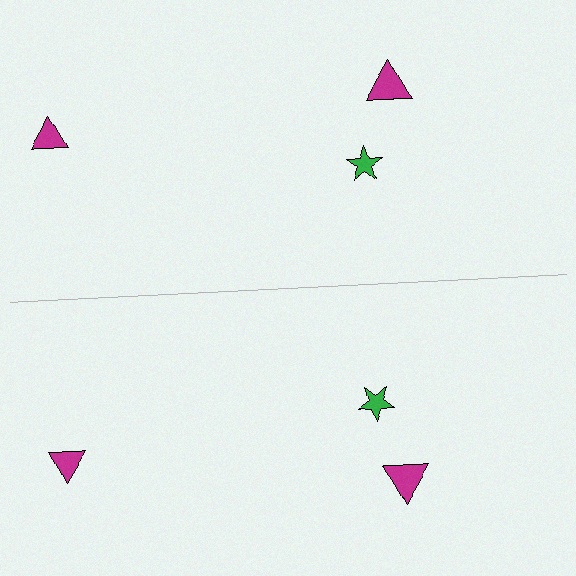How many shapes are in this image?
There are 6 shapes in this image.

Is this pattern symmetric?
Yes, this pattern has bilateral (reflection) symmetry.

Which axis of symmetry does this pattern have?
The pattern has a horizontal axis of symmetry running through the center of the image.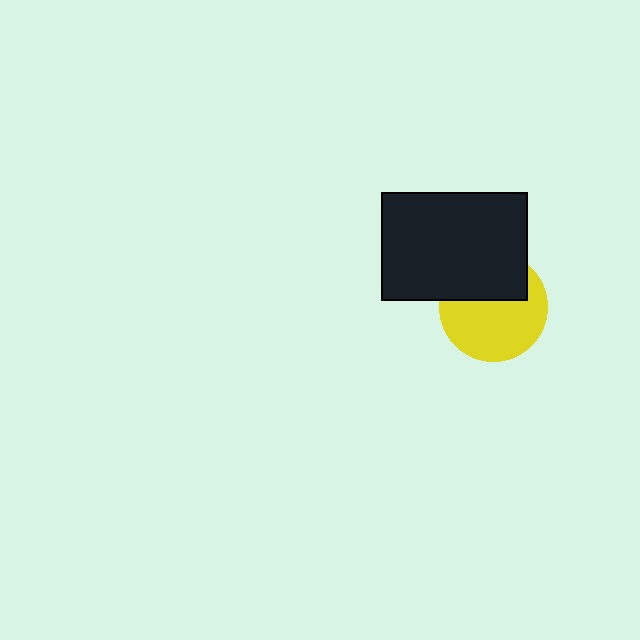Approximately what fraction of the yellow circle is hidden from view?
Roughly 38% of the yellow circle is hidden behind the black rectangle.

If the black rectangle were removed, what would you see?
You would see the complete yellow circle.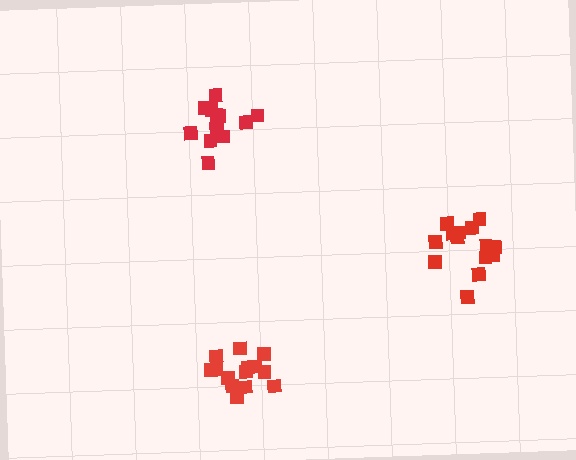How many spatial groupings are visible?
There are 3 spatial groupings.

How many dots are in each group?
Group 1: 14 dots, Group 2: 13 dots, Group 3: 14 dots (41 total).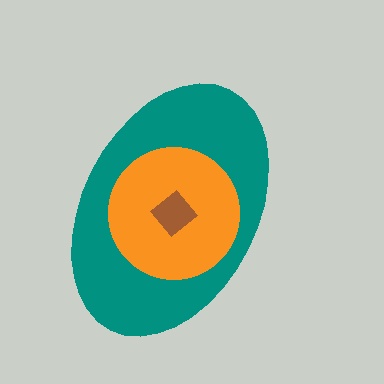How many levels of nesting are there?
3.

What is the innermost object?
The brown diamond.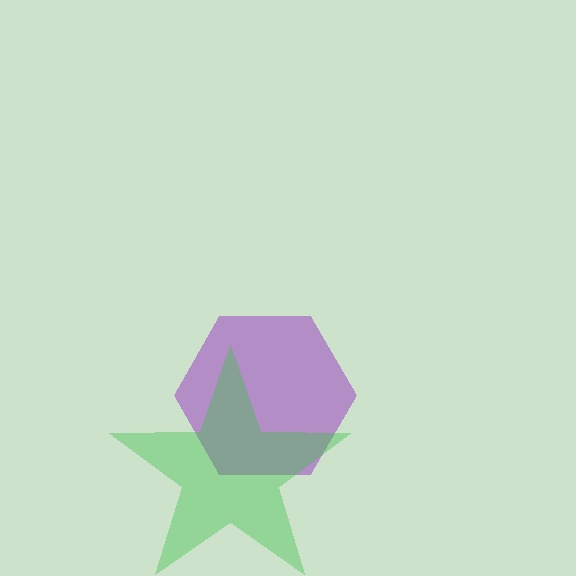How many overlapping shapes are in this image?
There are 2 overlapping shapes in the image.